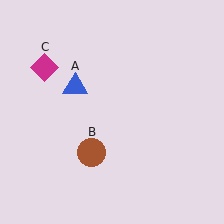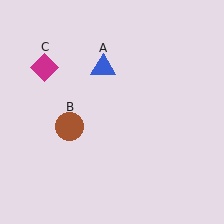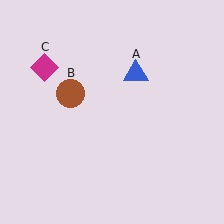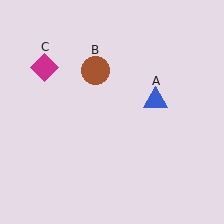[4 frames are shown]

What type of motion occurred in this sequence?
The blue triangle (object A), brown circle (object B) rotated clockwise around the center of the scene.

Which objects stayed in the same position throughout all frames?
Magenta diamond (object C) remained stationary.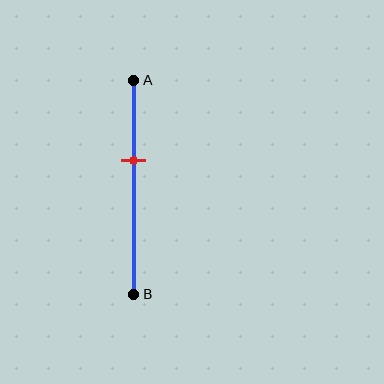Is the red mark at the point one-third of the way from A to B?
No, the mark is at about 35% from A, not at the 33% one-third point.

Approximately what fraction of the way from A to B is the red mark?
The red mark is approximately 35% of the way from A to B.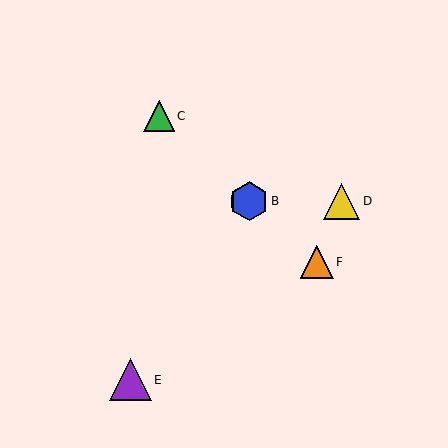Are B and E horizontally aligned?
No, B is at y≈201 and E is at y≈380.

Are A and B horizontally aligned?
Yes, both are at y≈201.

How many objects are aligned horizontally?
3 objects (A, B, D) are aligned horizontally.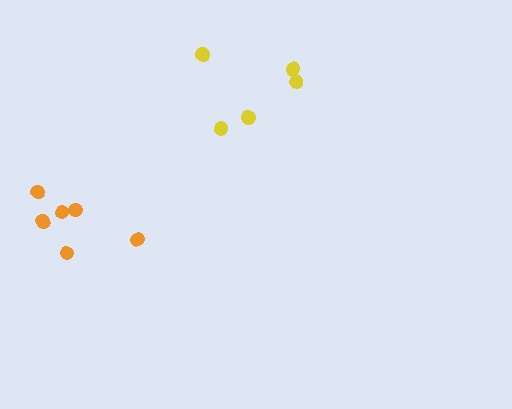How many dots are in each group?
Group 1: 5 dots, Group 2: 6 dots (11 total).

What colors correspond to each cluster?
The clusters are colored: yellow, orange.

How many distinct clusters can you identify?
There are 2 distinct clusters.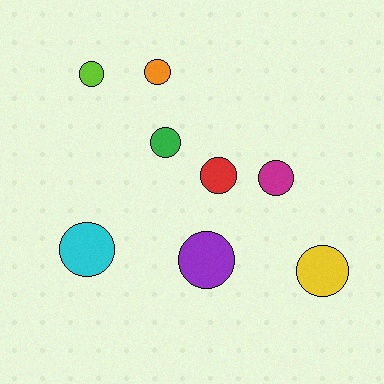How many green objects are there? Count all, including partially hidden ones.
There is 1 green object.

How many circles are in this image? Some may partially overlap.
There are 8 circles.